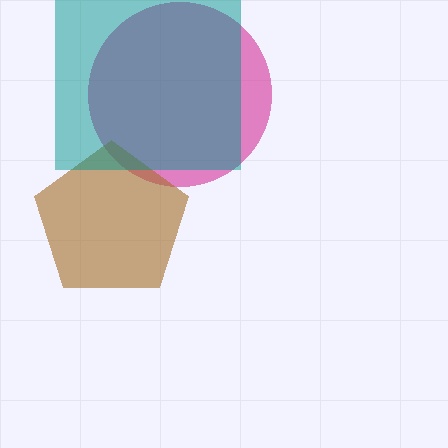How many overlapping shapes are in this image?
There are 3 overlapping shapes in the image.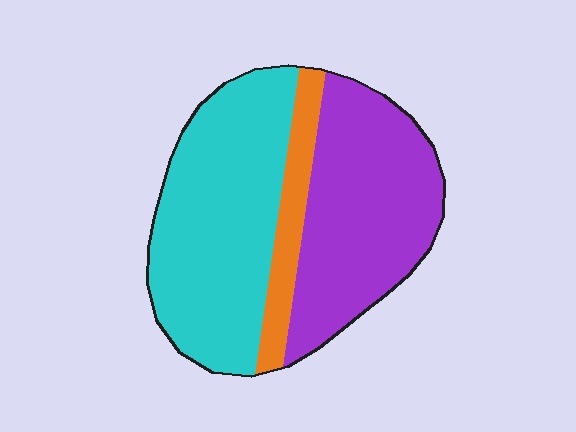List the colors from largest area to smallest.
From largest to smallest: cyan, purple, orange.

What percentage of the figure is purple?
Purple takes up about two fifths (2/5) of the figure.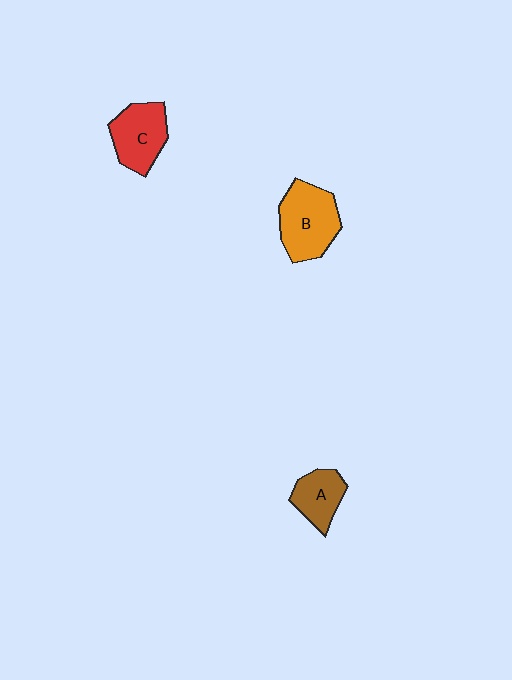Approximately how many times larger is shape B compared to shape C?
Approximately 1.2 times.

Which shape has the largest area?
Shape B (orange).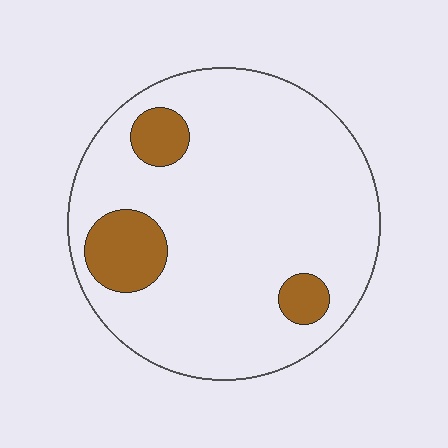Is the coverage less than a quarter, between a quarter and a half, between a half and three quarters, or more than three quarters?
Less than a quarter.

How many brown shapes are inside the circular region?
3.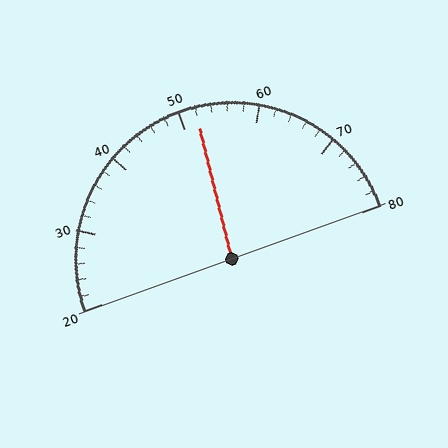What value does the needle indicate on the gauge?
The needle indicates approximately 52.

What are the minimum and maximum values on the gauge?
The gauge ranges from 20 to 80.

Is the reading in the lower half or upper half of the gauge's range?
The reading is in the upper half of the range (20 to 80).